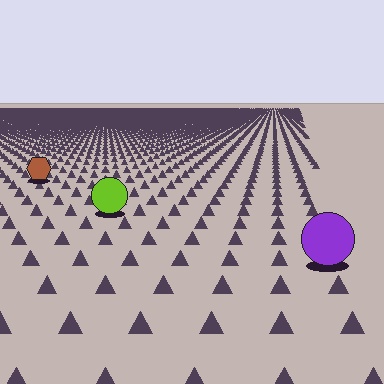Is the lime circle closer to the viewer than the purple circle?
No. The purple circle is closer — you can tell from the texture gradient: the ground texture is coarser near it.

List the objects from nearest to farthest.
From nearest to farthest: the purple circle, the lime circle, the brown hexagon.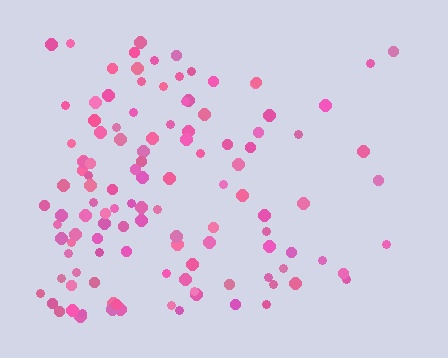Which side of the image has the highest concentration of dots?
The left.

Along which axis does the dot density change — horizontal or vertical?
Horizontal.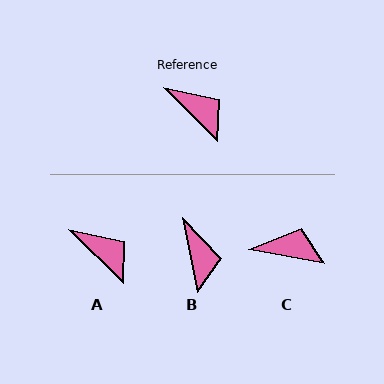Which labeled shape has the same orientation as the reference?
A.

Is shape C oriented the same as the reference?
No, it is off by about 34 degrees.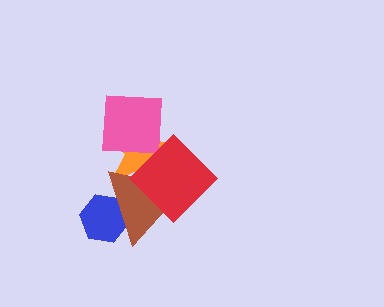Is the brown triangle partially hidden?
Yes, it is partially covered by another shape.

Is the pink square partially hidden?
Yes, it is partially covered by another shape.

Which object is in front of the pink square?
The red diamond is in front of the pink square.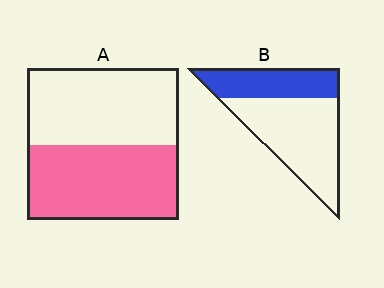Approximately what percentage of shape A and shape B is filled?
A is approximately 50% and B is approximately 35%.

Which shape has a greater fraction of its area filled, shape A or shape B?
Shape A.